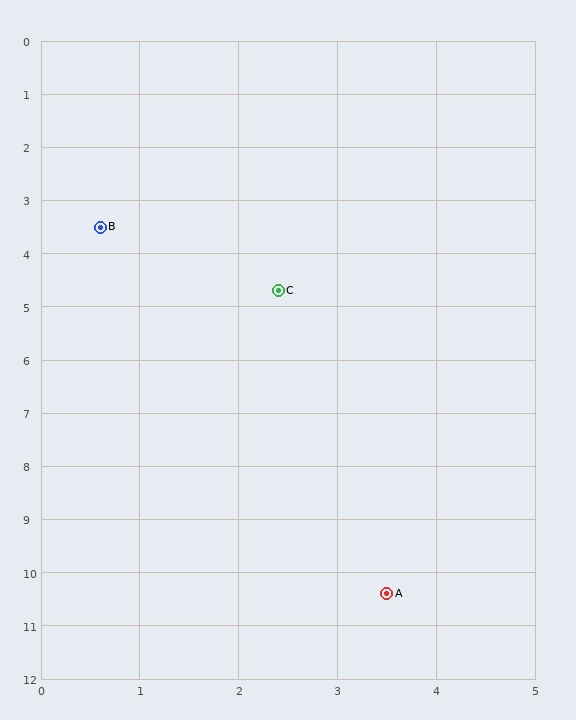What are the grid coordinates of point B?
Point B is at approximately (0.6, 3.5).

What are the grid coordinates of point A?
Point A is at approximately (3.5, 10.4).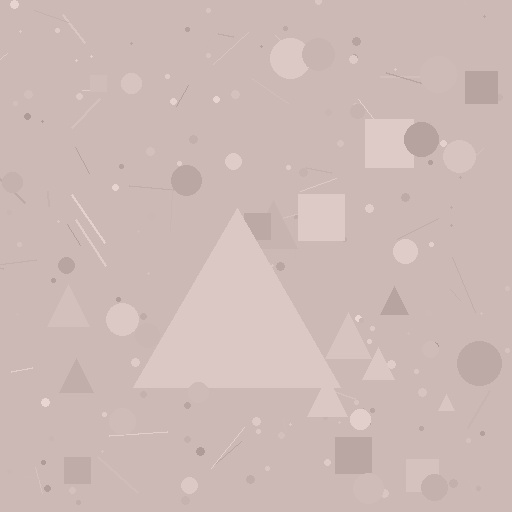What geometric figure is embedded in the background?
A triangle is embedded in the background.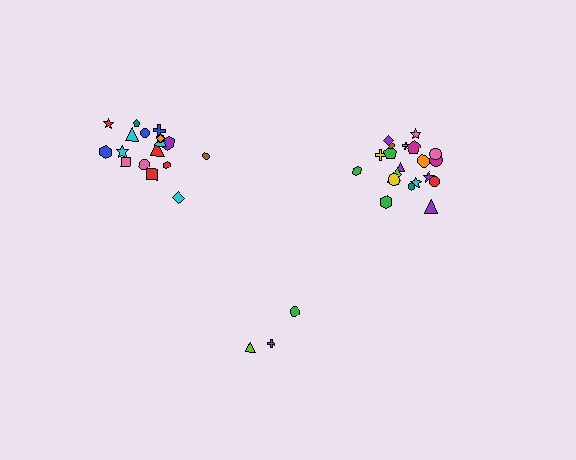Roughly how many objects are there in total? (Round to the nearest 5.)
Roughly 45 objects in total.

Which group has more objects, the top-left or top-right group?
The top-right group.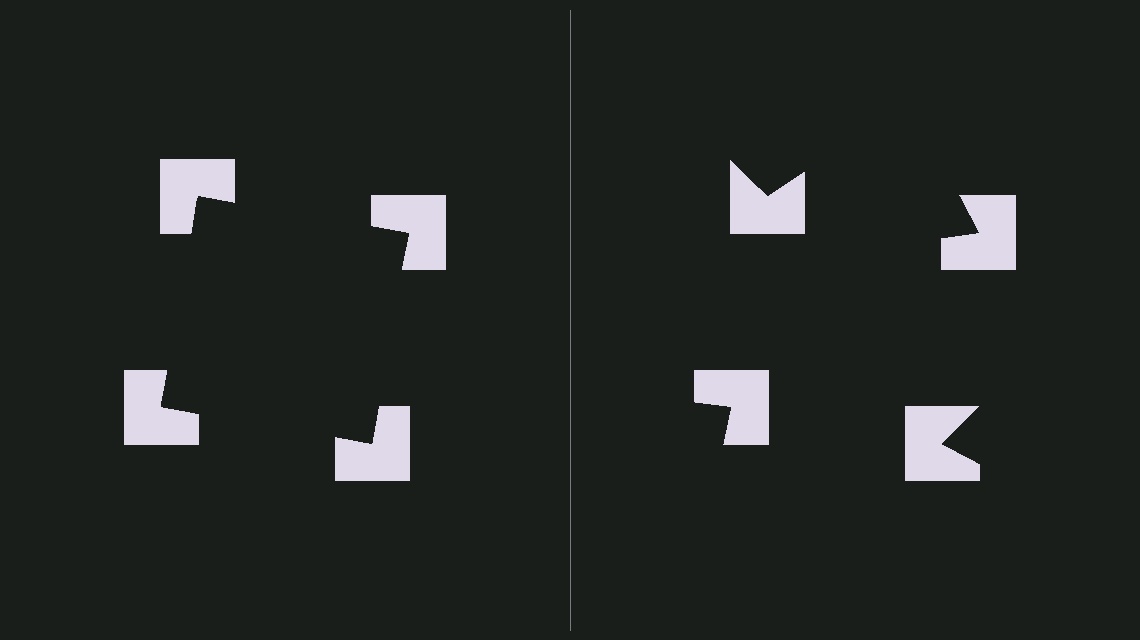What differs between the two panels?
The notched squares are positioned identically on both sides; only the wedge orientations differ. On the left they align to a square; on the right they are misaligned.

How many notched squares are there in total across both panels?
8 — 4 on each side.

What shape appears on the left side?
An illusory square.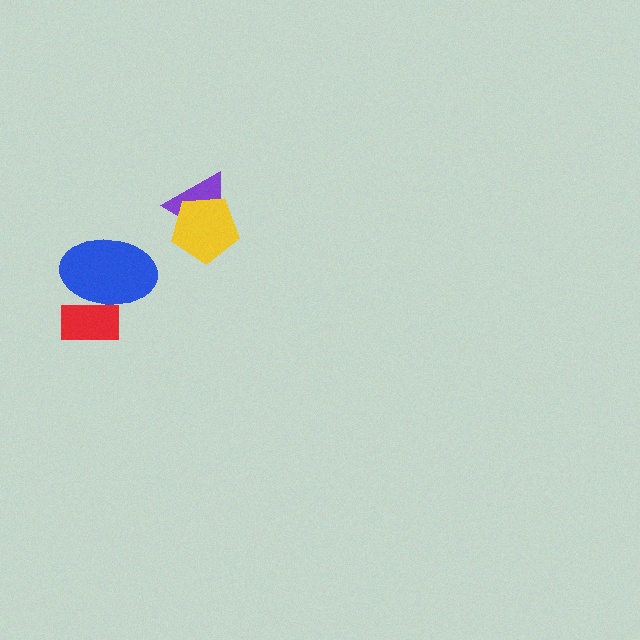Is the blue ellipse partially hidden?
No, no other shape covers it.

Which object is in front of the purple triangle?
The yellow pentagon is in front of the purple triangle.